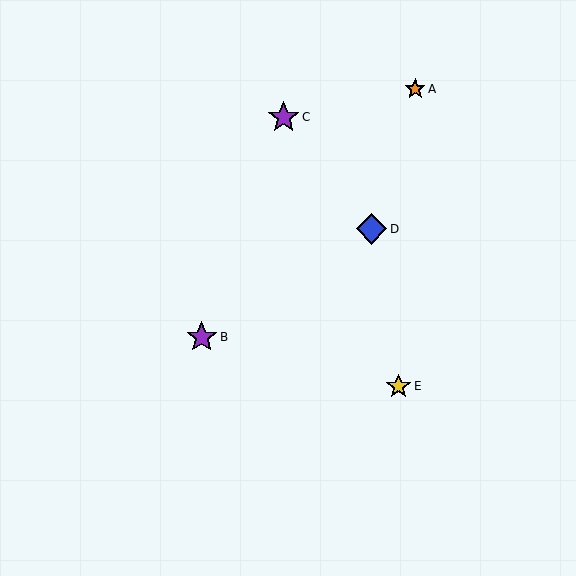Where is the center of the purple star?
The center of the purple star is at (202, 337).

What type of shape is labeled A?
Shape A is an orange star.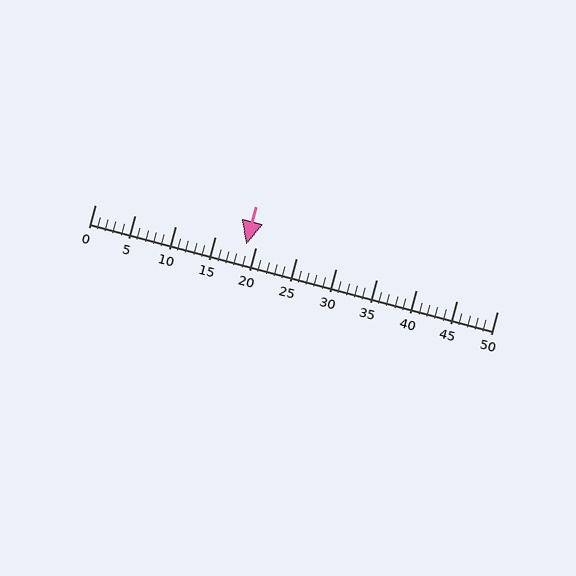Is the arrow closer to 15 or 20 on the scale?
The arrow is closer to 20.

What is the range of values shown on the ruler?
The ruler shows values from 0 to 50.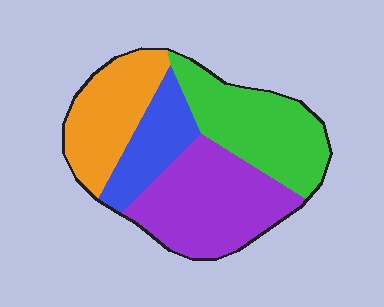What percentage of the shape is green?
Green takes up about one quarter (1/4) of the shape.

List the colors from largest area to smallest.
From largest to smallest: purple, green, orange, blue.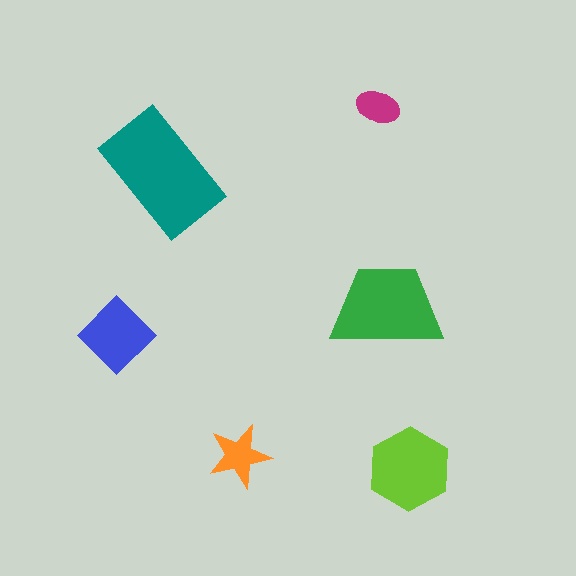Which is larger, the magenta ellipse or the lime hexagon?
The lime hexagon.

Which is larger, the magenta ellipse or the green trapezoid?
The green trapezoid.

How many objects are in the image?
There are 6 objects in the image.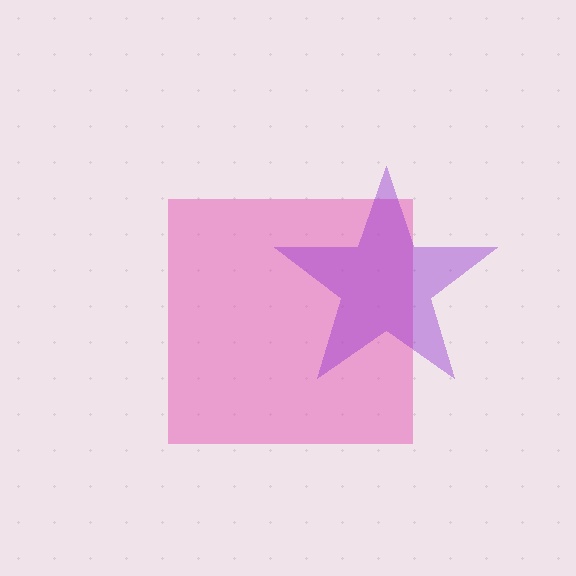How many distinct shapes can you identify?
There are 2 distinct shapes: a pink square, a purple star.